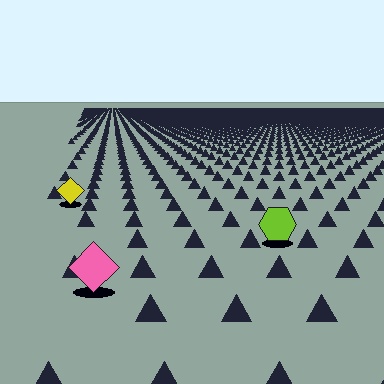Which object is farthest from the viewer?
The yellow diamond is farthest from the viewer. It appears smaller and the ground texture around it is denser.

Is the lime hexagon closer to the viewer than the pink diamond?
No. The pink diamond is closer — you can tell from the texture gradient: the ground texture is coarser near it.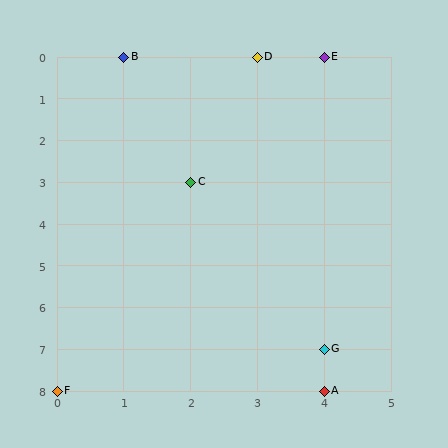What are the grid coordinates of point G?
Point G is at grid coordinates (4, 7).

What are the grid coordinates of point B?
Point B is at grid coordinates (1, 0).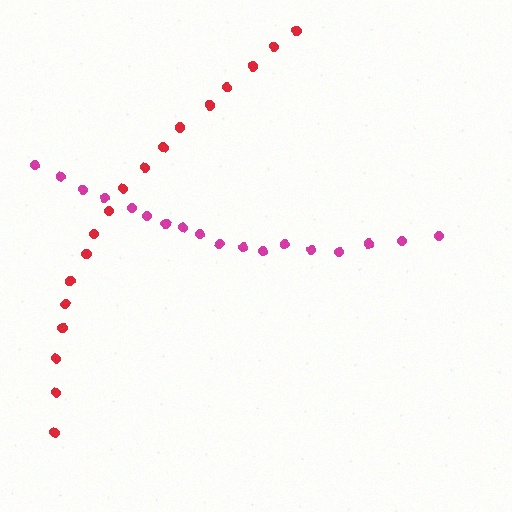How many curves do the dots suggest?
There are 2 distinct paths.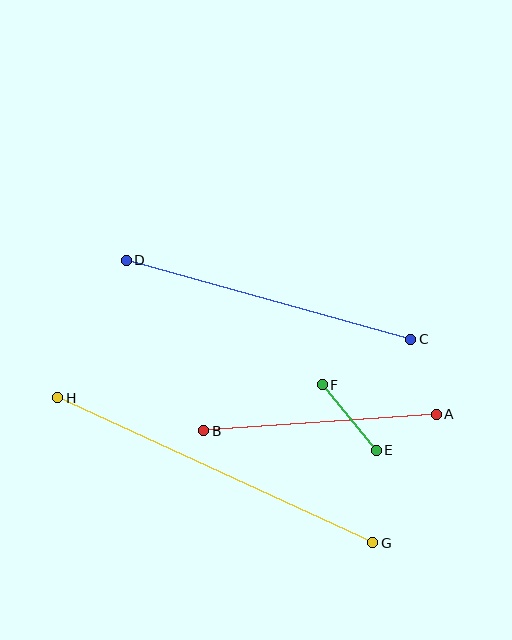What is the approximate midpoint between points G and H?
The midpoint is at approximately (215, 470) pixels.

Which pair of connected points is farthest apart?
Points G and H are farthest apart.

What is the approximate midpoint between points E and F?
The midpoint is at approximately (349, 418) pixels.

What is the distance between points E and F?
The distance is approximately 85 pixels.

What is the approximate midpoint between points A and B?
The midpoint is at approximately (320, 423) pixels.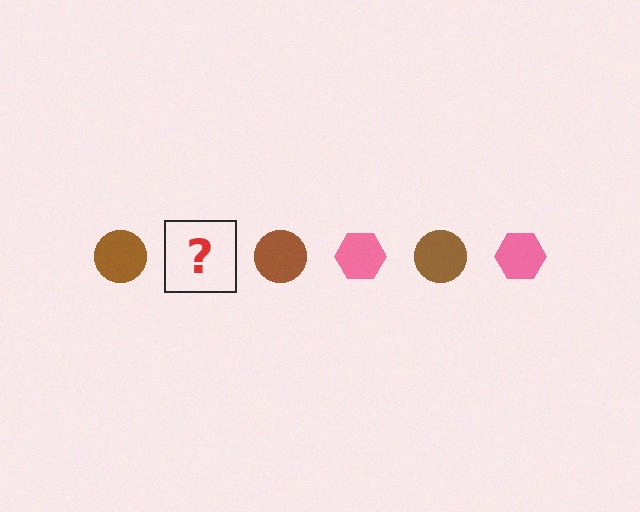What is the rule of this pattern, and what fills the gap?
The rule is that the pattern alternates between brown circle and pink hexagon. The gap should be filled with a pink hexagon.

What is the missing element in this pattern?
The missing element is a pink hexagon.